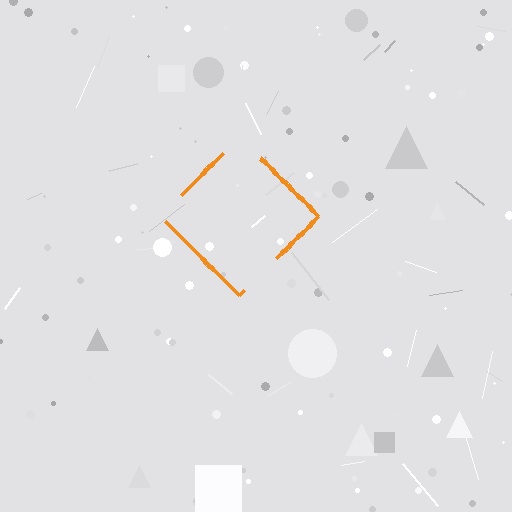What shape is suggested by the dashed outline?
The dashed outline suggests a diamond.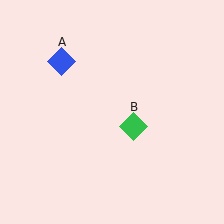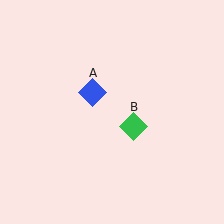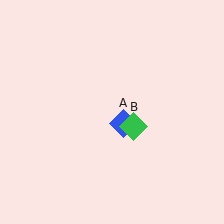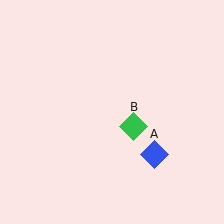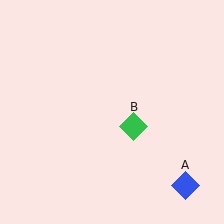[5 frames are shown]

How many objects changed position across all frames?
1 object changed position: blue diamond (object A).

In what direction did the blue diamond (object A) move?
The blue diamond (object A) moved down and to the right.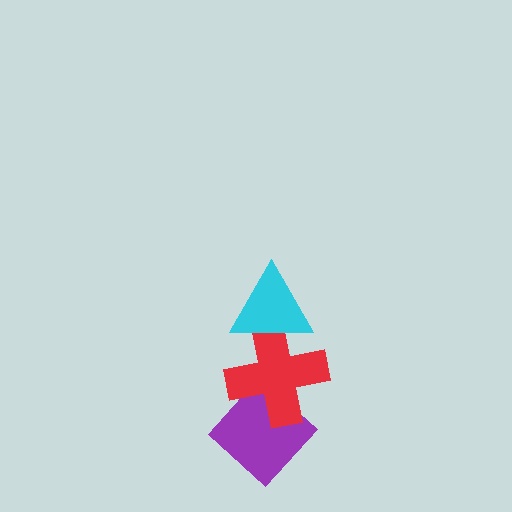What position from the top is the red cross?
The red cross is 2nd from the top.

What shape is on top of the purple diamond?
The red cross is on top of the purple diamond.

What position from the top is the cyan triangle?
The cyan triangle is 1st from the top.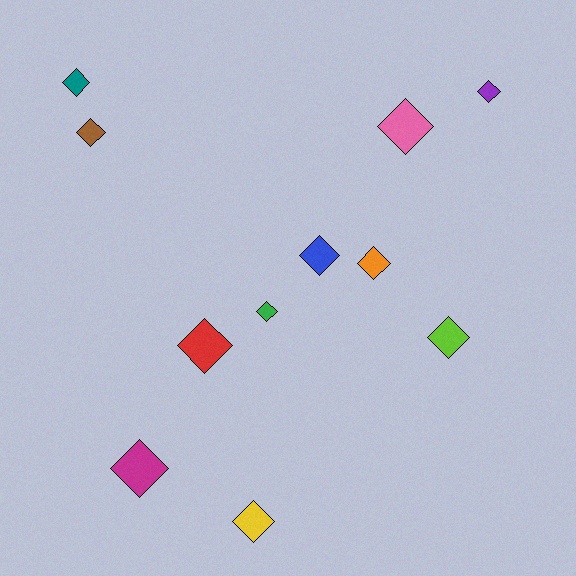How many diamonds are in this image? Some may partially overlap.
There are 11 diamonds.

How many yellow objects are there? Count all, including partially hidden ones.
There is 1 yellow object.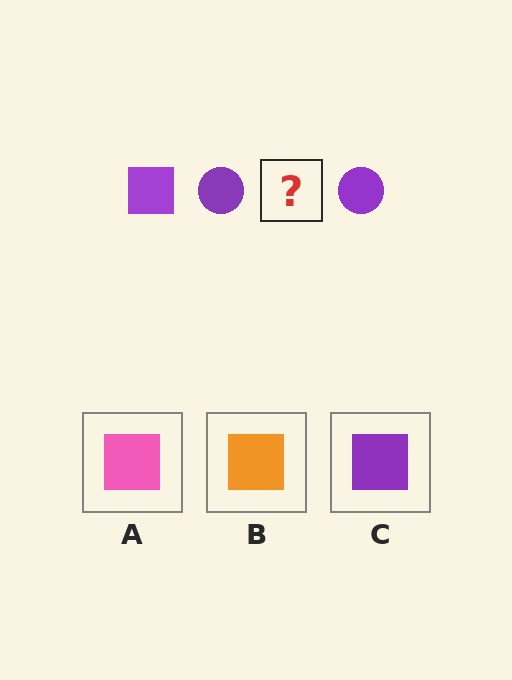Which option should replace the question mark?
Option C.